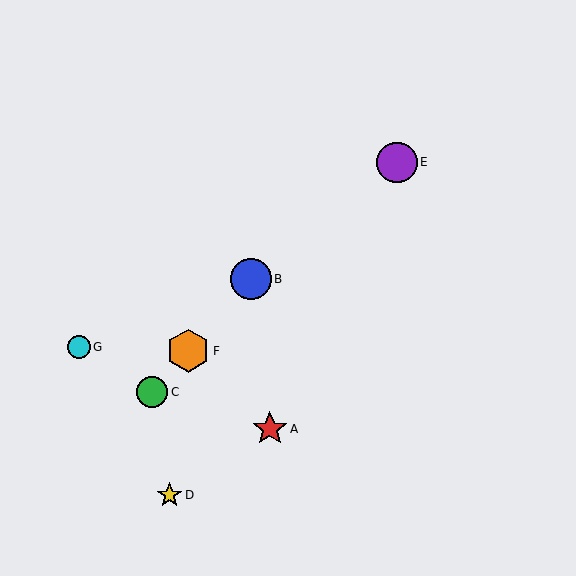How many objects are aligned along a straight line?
3 objects (B, C, F) are aligned along a straight line.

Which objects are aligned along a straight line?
Objects B, C, F are aligned along a straight line.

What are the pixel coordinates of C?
Object C is at (152, 392).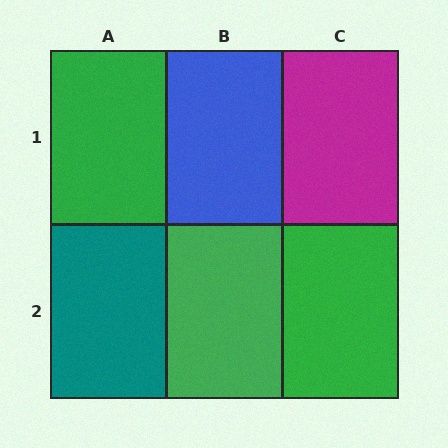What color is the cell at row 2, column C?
Green.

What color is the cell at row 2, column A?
Teal.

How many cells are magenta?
1 cell is magenta.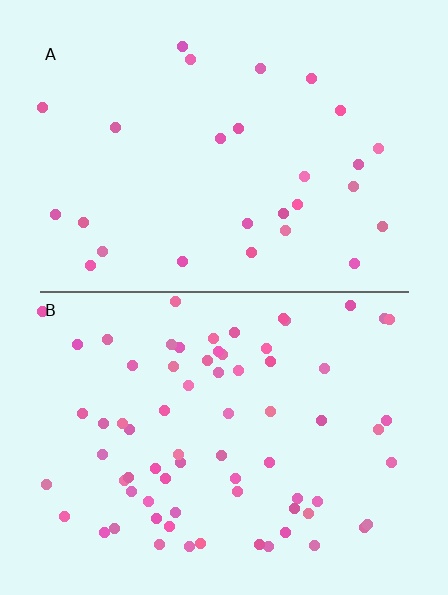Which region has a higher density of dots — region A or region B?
B (the bottom).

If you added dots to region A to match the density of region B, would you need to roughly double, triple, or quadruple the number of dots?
Approximately triple.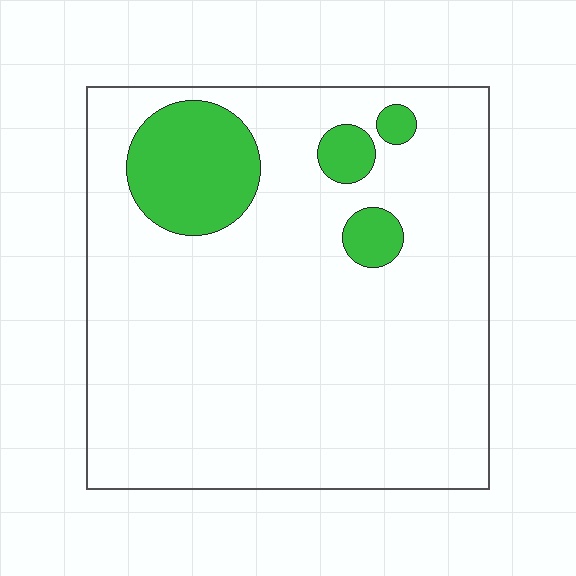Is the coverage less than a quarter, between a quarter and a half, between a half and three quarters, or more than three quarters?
Less than a quarter.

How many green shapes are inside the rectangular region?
4.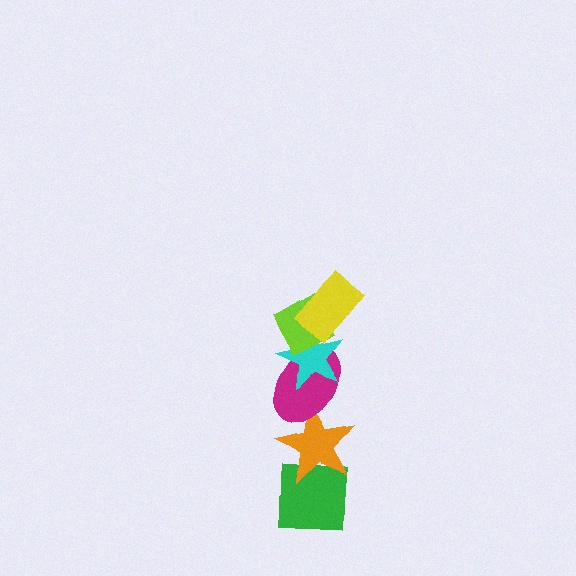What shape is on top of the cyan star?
The lime diamond is on top of the cyan star.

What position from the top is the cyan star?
The cyan star is 3rd from the top.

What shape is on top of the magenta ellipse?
The cyan star is on top of the magenta ellipse.